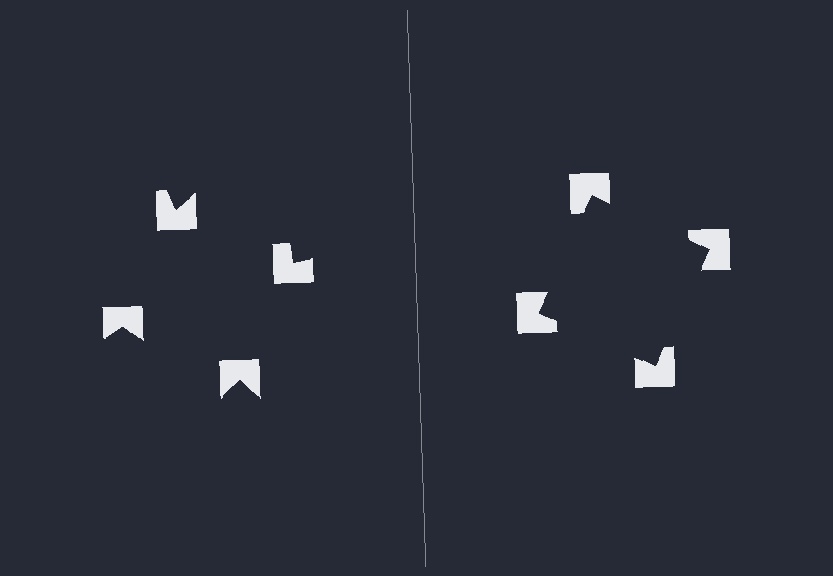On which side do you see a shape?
An illusory square appears on the right side. On the left side the wedge cuts are rotated, so no coherent shape forms.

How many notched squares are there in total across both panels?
8 — 4 on each side.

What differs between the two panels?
The notched squares are positioned identically on both sides; only the wedge orientations differ. On the right they align to a square; on the left they are misaligned.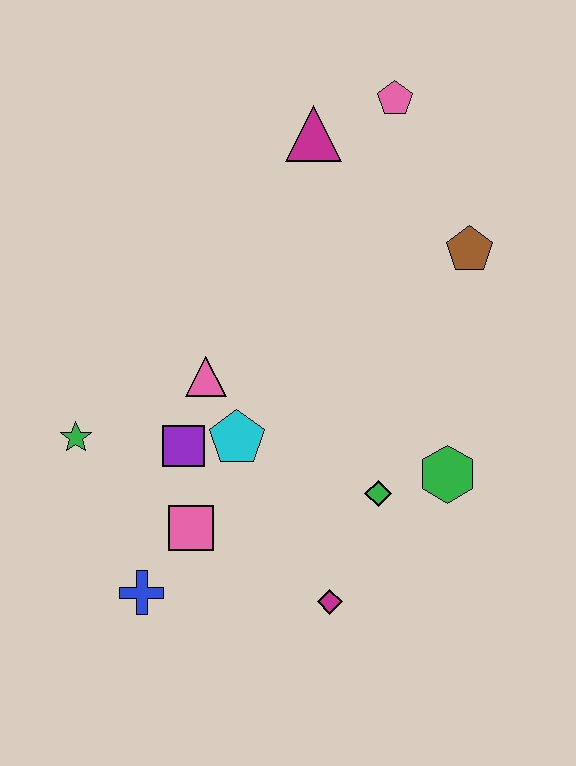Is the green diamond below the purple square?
Yes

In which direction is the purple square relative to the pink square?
The purple square is above the pink square.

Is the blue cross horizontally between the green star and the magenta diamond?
Yes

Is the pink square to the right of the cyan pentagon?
No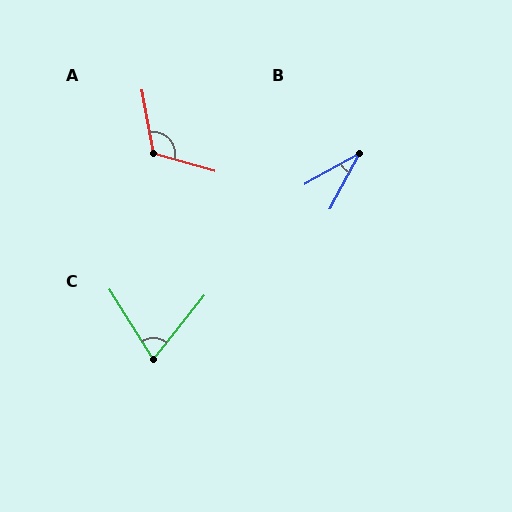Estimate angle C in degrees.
Approximately 71 degrees.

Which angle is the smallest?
B, at approximately 32 degrees.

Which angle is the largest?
A, at approximately 116 degrees.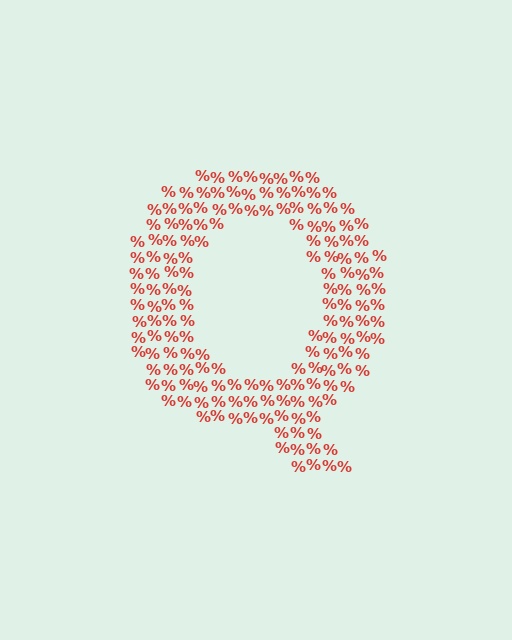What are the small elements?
The small elements are percent signs.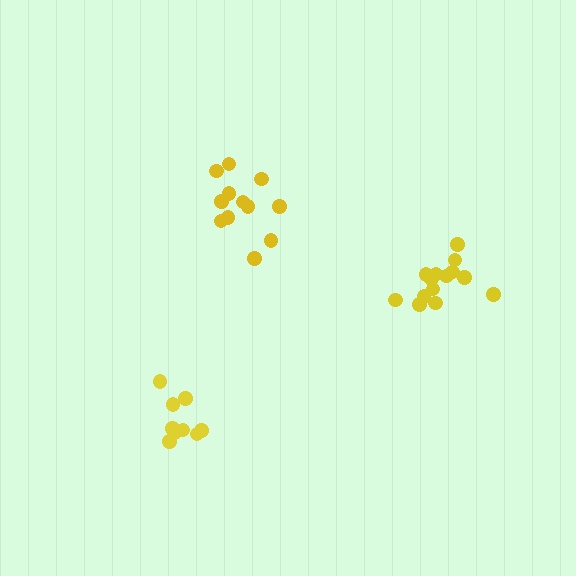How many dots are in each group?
Group 1: 9 dots, Group 2: 14 dots, Group 3: 12 dots (35 total).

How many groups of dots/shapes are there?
There are 3 groups.